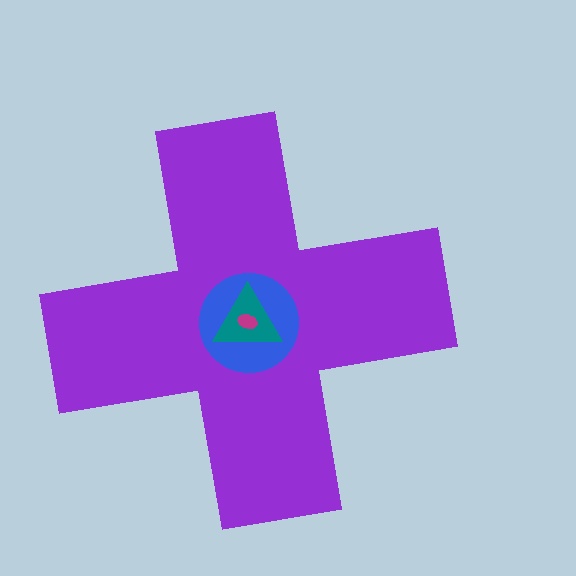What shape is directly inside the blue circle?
The teal triangle.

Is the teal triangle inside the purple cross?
Yes.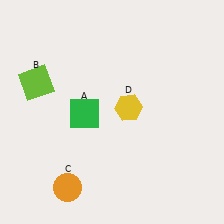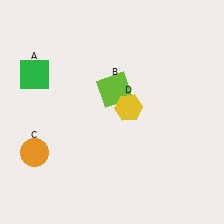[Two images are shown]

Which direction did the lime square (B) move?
The lime square (B) moved right.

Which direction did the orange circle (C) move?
The orange circle (C) moved up.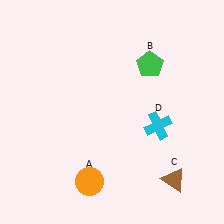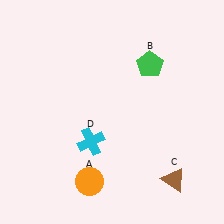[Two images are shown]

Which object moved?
The cyan cross (D) moved left.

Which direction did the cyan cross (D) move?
The cyan cross (D) moved left.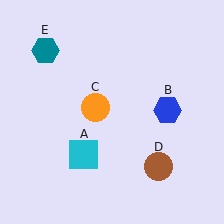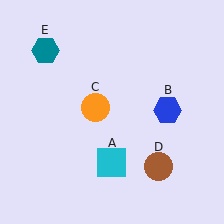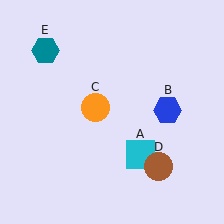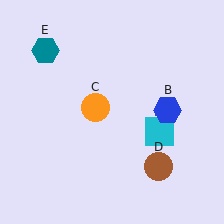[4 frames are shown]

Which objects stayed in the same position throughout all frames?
Blue hexagon (object B) and orange circle (object C) and brown circle (object D) and teal hexagon (object E) remained stationary.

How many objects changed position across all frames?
1 object changed position: cyan square (object A).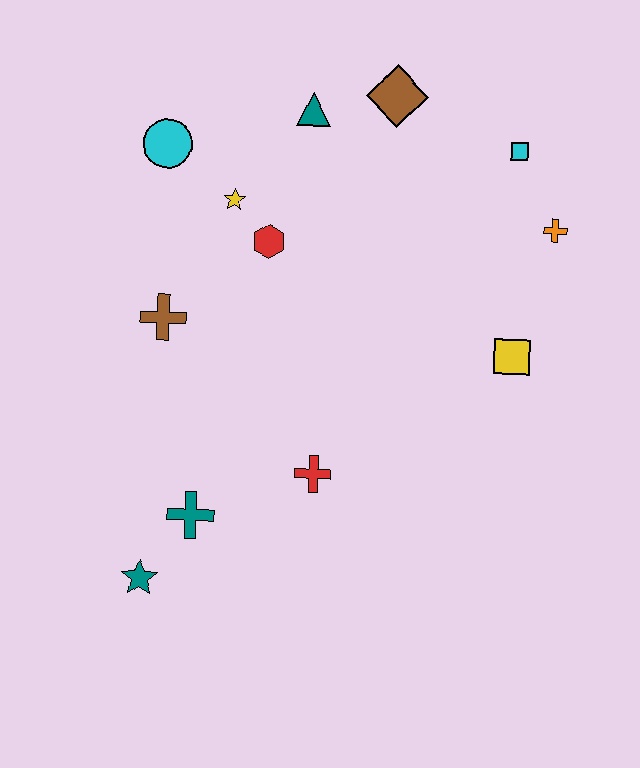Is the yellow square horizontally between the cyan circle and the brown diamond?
No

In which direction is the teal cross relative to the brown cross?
The teal cross is below the brown cross.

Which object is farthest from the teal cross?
The cyan square is farthest from the teal cross.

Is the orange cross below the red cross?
No